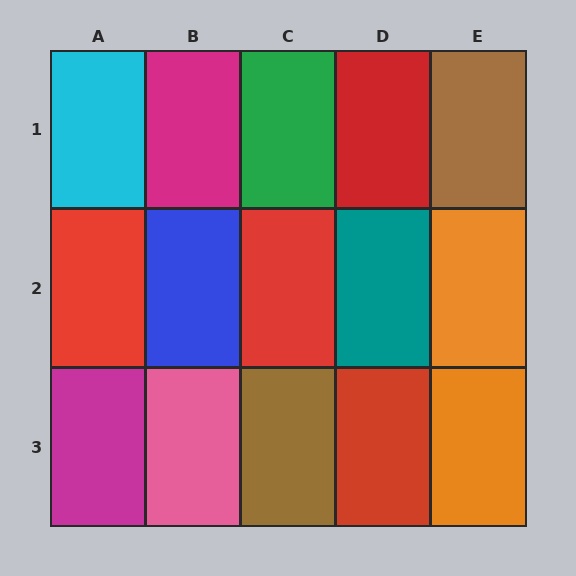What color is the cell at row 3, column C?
Brown.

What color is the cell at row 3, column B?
Pink.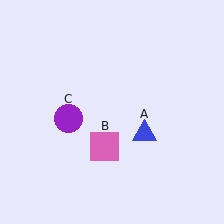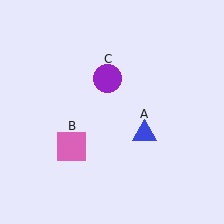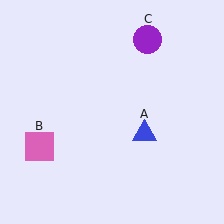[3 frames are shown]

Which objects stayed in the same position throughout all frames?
Blue triangle (object A) remained stationary.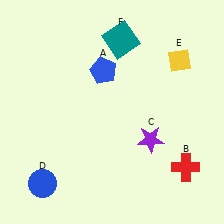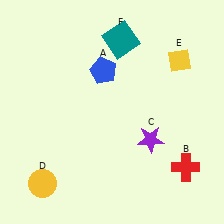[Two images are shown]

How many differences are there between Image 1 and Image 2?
There is 1 difference between the two images.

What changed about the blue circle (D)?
In Image 1, D is blue. In Image 2, it changed to yellow.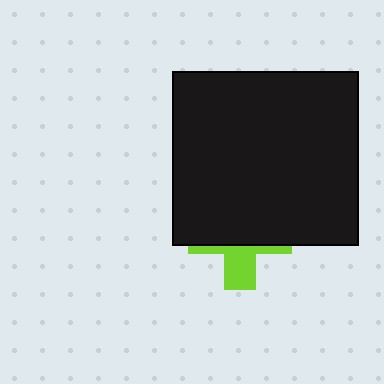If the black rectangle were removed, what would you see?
You would see the complete lime cross.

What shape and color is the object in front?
The object in front is a black rectangle.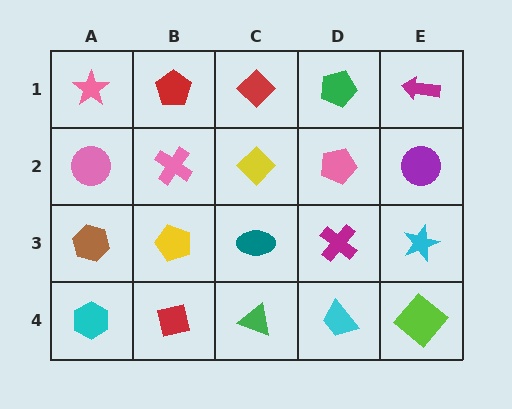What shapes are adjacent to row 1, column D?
A pink pentagon (row 2, column D), a red diamond (row 1, column C), a magenta arrow (row 1, column E).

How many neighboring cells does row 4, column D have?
3.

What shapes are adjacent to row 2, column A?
A pink star (row 1, column A), a brown hexagon (row 3, column A), a pink cross (row 2, column B).